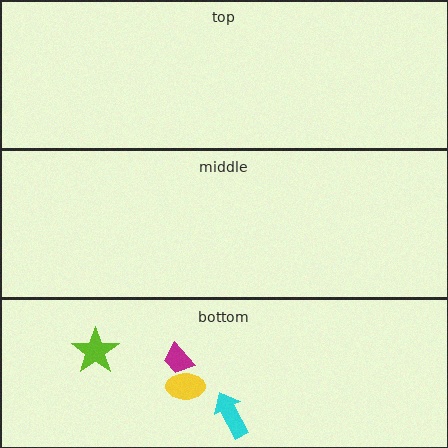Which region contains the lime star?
The bottom region.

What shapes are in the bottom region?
The yellow ellipse, the lime star, the cyan arrow, the magenta trapezoid.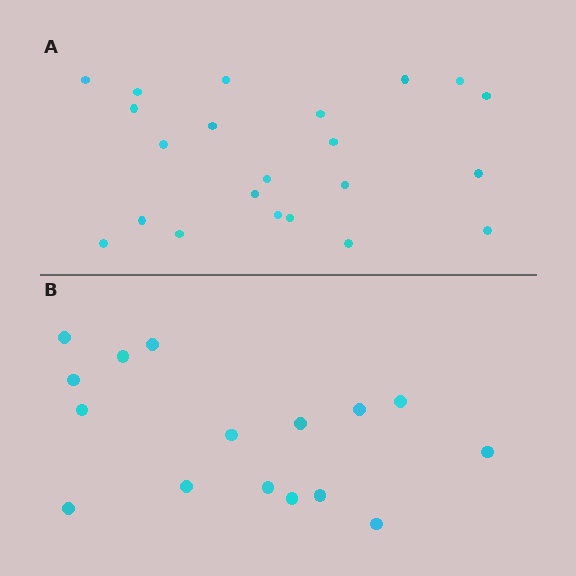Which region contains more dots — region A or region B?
Region A (the top region) has more dots.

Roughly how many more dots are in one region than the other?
Region A has about 6 more dots than region B.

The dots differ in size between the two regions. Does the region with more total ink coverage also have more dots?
No. Region B has more total ink coverage because its dots are larger, but region A actually contains more individual dots. Total area can be misleading — the number of items is what matters here.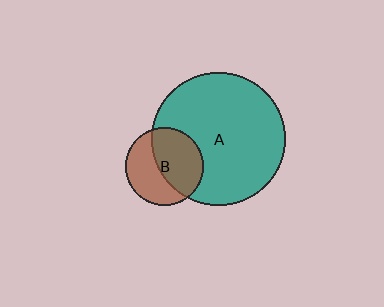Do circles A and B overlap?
Yes.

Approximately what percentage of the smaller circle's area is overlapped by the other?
Approximately 55%.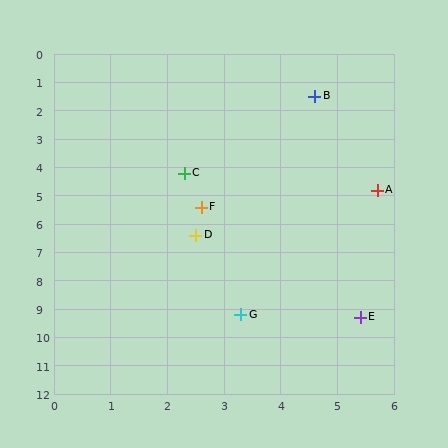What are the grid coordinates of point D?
Point D is at approximately (2.5, 6.4).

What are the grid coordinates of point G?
Point G is at approximately (3.3, 9.2).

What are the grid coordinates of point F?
Point F is at approximately (2.6, 5.4).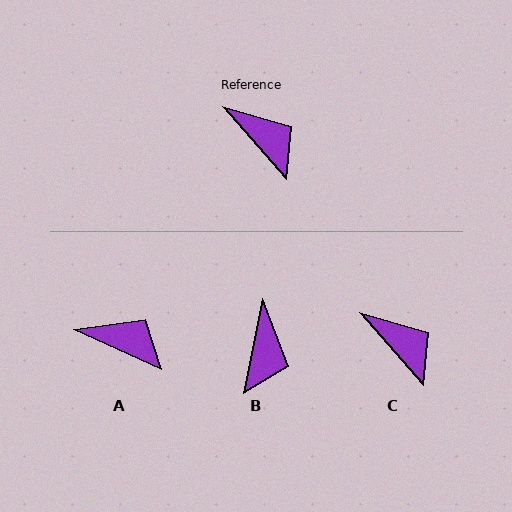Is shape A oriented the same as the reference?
No, it is off by about 24 degrees.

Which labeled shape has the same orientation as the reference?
C.